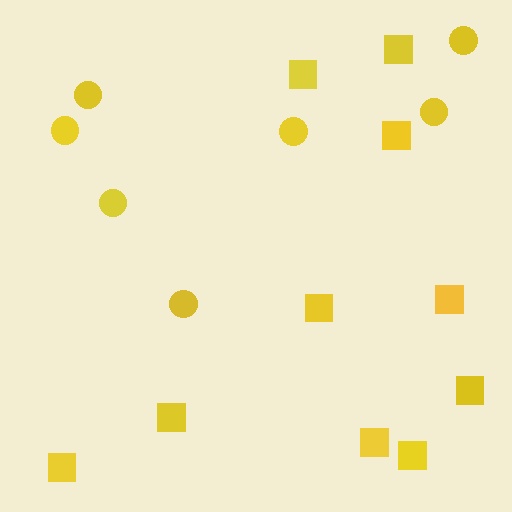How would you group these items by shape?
There are 2 groups: one group of circles (7) and one group of squares (10).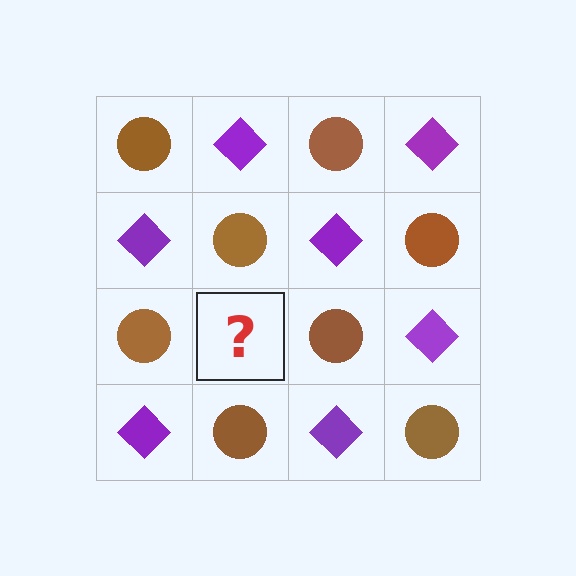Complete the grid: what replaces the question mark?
The question mark should be replaced with a purple diamond.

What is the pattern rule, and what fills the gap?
The rule is that it alternates brown circle and purple diamond in a checkerboard pattern. The gap should be filled with a purple diamond.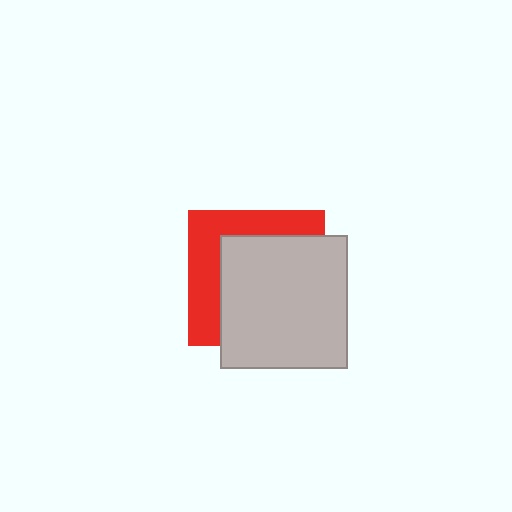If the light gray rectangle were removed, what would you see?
You would see the complete red square.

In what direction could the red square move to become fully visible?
The red square could move toward the upper-left. That would shift it out from behind the light gray rectangle entirely.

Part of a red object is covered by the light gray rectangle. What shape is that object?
It is a square.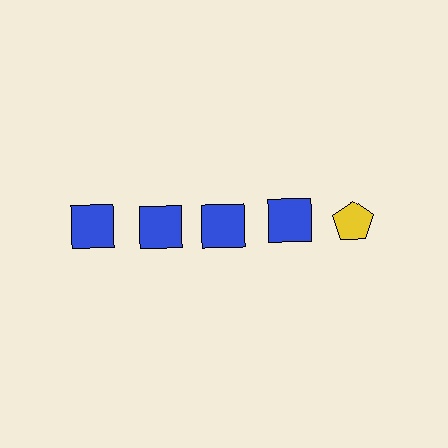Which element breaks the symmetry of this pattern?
The yellow pentagon in the top row, rightmost column breaks the symmetry. All other shapes are blue squares.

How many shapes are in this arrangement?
There are 5 shapes arranged in a grid pattern.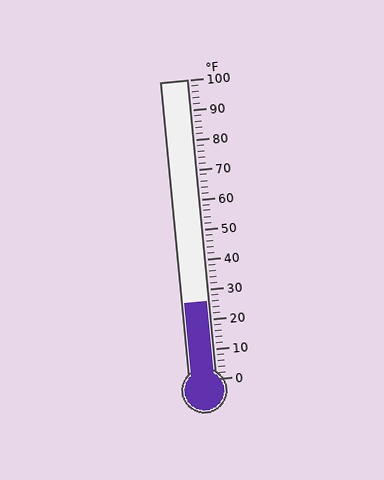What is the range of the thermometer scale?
The thermometer scale ranges from 0°F to 100°F.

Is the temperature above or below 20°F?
The temperature is above 20°F.